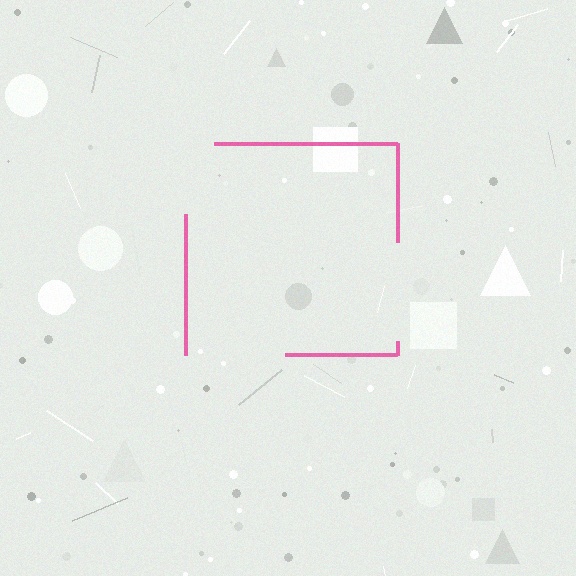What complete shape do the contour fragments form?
The contour fragments form a square.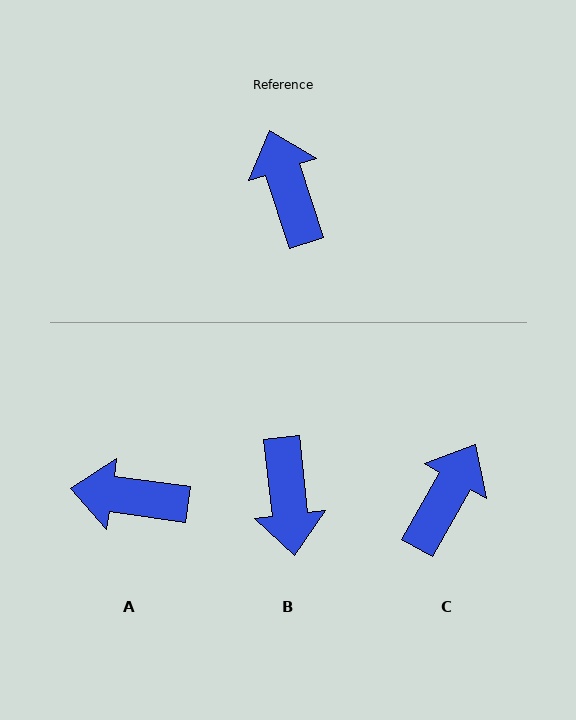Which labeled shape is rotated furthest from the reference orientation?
B, about 168 degrees away.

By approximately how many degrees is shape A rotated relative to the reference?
Approximately 64 degrees counter-clockwise.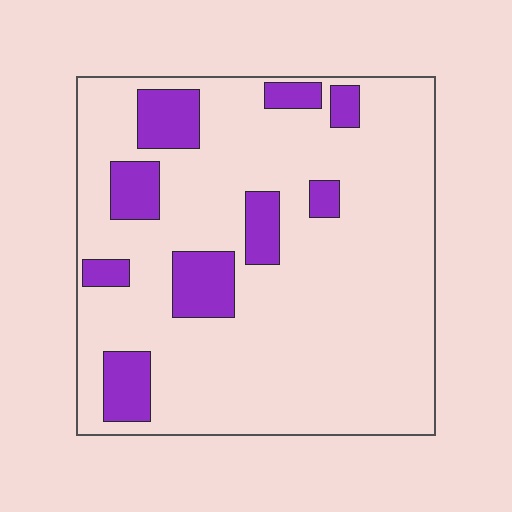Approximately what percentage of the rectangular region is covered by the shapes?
Approximately 15%.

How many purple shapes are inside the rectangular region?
9.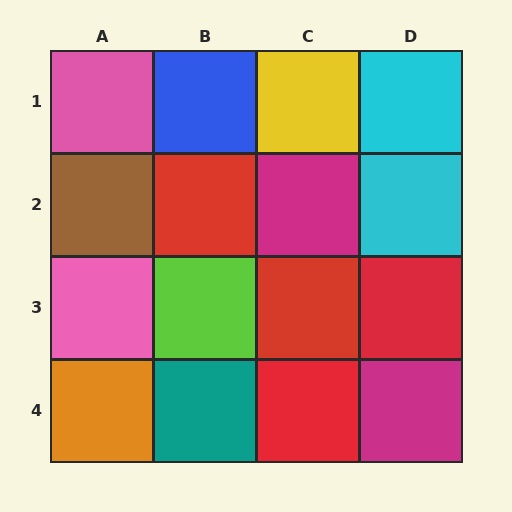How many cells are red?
4 cells are red.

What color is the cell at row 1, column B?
Blue.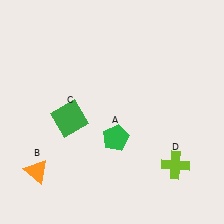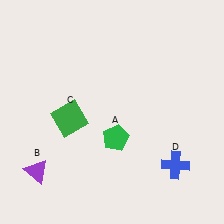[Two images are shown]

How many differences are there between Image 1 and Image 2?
There are 2 differences between the two images.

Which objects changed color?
B changed from orange to purple. D changed from lime to blue.